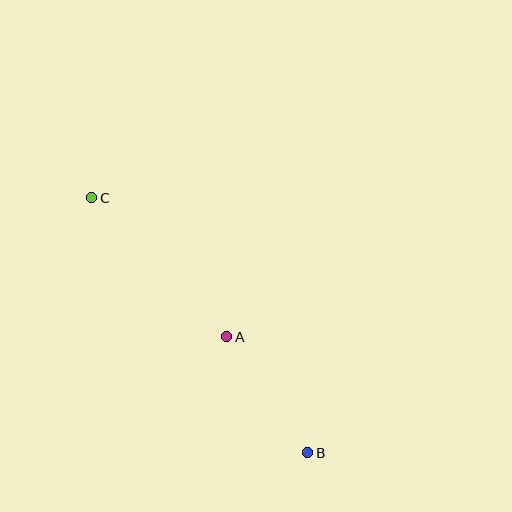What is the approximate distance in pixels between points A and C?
The distance between A and C is approximately 194 pixels.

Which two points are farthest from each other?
Points B and C are farthest from each other.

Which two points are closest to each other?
Points A and B are closest to each other.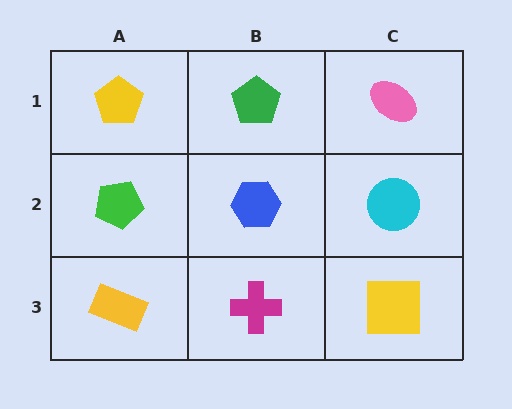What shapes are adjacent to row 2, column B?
A green pentagon (row 1, column B), a magenta cross (row 3, column B), a green pentagon (row 2, column A), a cyan circle (row 2, column C).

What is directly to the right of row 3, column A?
A magenta cross.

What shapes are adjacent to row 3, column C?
A cyan circle (row 2, column C), a magenta cross (row 3, column B).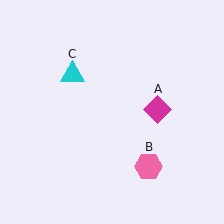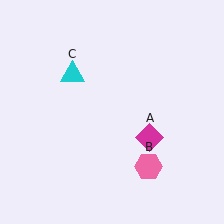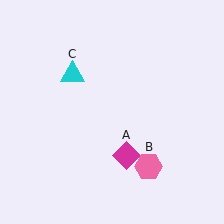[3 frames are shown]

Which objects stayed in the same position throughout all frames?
Pink hexagon (object B) and cyan triangle (object C) remained stationary.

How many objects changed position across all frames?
1 object changed position: magenta diamond (object A).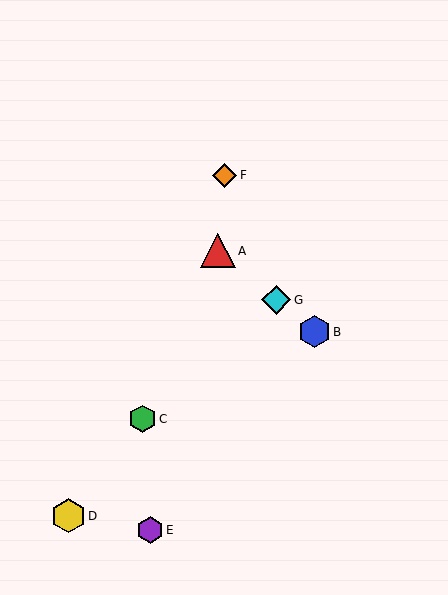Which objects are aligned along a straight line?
Objects A, B, G are aligned along a straight line.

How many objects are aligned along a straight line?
3 objects (A, B, G) are aligned along a straight line.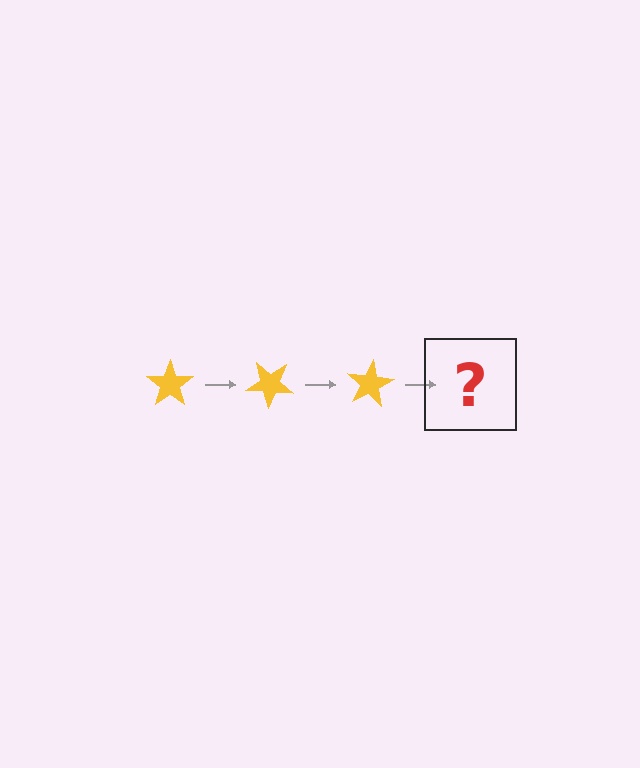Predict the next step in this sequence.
The next step is a yellow star rotated 120 degrees.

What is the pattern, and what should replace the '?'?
The pattern is that the star rotates 40 degrees each step. The '?' should be a yellow star rotated 120 degrees.